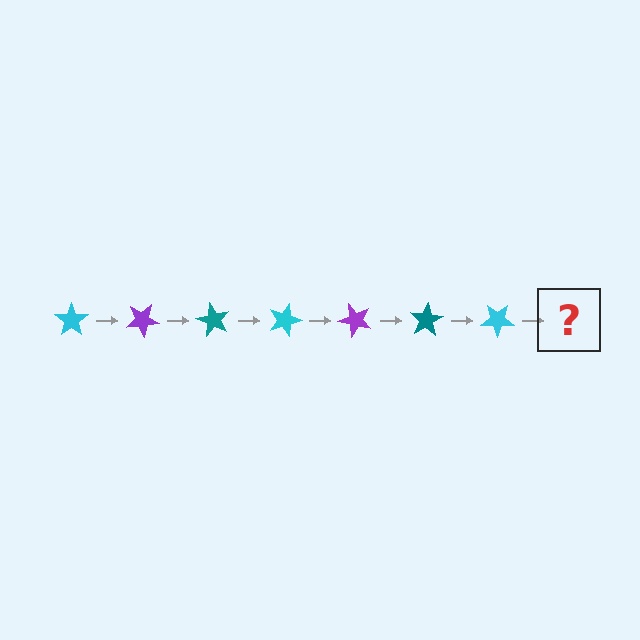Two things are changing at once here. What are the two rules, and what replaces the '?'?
The two rules are that it rotates 30 degrees each step and the color cycles through cyan, purple, and teal. The '?' should be a purple star, rotated 210 degrees from the start.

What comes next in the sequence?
The next element should be a purple star, rotated 210 degrees from the start.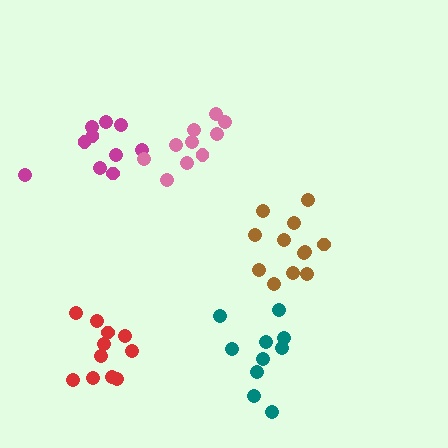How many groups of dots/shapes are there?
There are 5 groups.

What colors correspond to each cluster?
The clusters are colored: red, magenta, teal, brown, pink.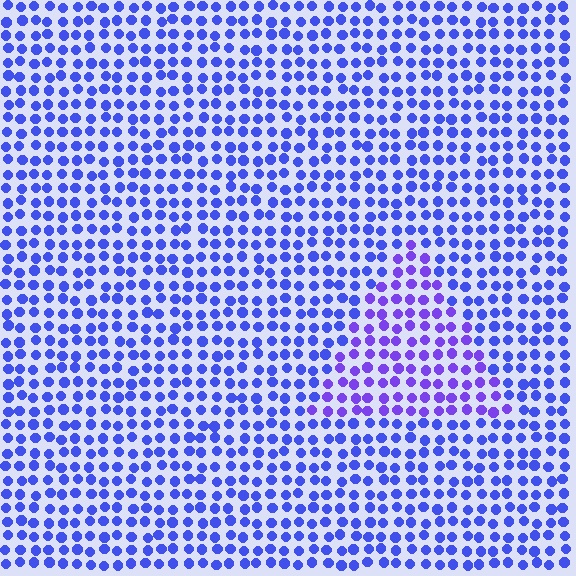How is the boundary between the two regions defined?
The boundary is defined purely by a slight shift in hue (about 26 degrees). Spacing, size, and orientation are identical on both sides.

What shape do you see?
I see a triangle.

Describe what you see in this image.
The image is filled with small blue elements in a uniform arrangement. A triangle-shaped region is visible where the elements are tinted to a slightly different hue, forming a subtle color boundary.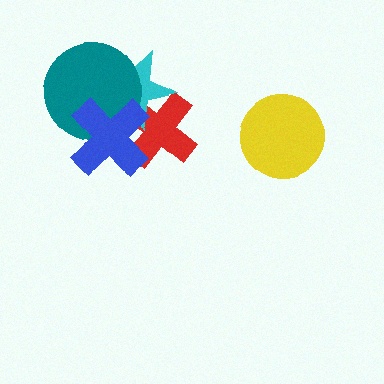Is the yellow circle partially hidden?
No, no other shape covers it.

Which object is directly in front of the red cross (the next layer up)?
The cyan star is directly in front of the red cross.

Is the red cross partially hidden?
Yes, it is partially covered by another shape.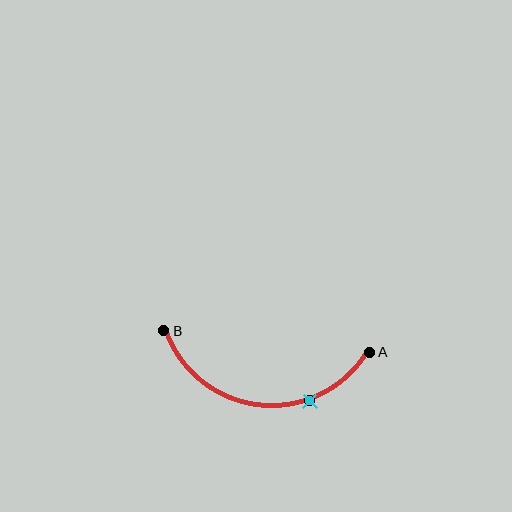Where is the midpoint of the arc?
The arc midpoint is the point on the curve farthest from the straight line joining A and B. It sits below that line.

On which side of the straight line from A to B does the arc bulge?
The arc bulges below the straight line connecting A and B.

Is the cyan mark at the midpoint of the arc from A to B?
No. The cyan mark lies on the arc but is closer to endpoint A. The arc midpoint would be at the point on the curve equidistant along the arc from both A and B.